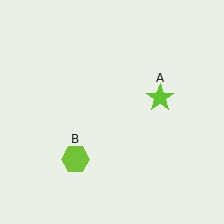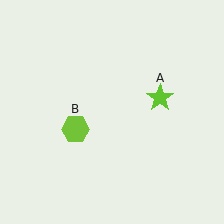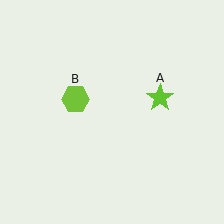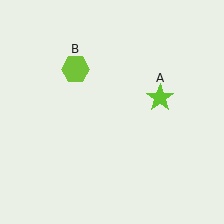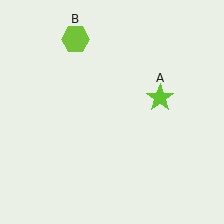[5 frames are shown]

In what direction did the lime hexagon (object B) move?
The lime hexagon (object B) moved up.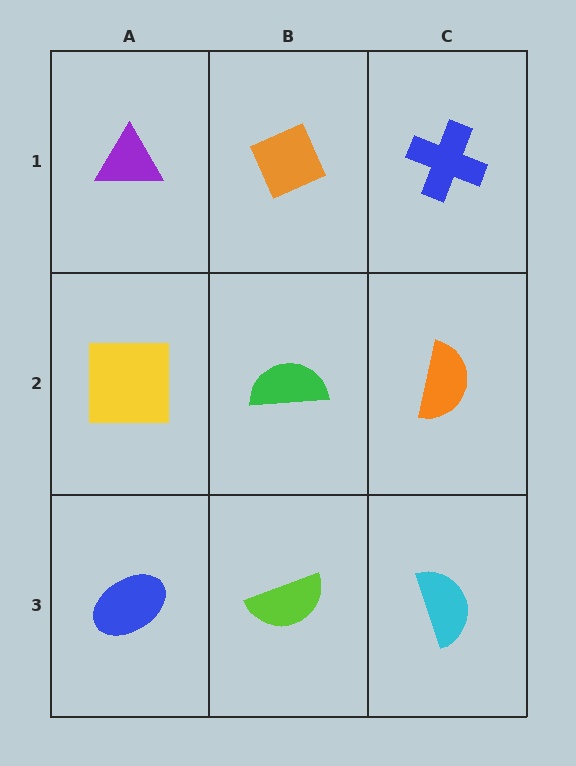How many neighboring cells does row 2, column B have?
4.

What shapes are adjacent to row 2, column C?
A blue cross (row 1, column C), a cyan semicircle (row 3, column C), a green semicircle (row 2, column B).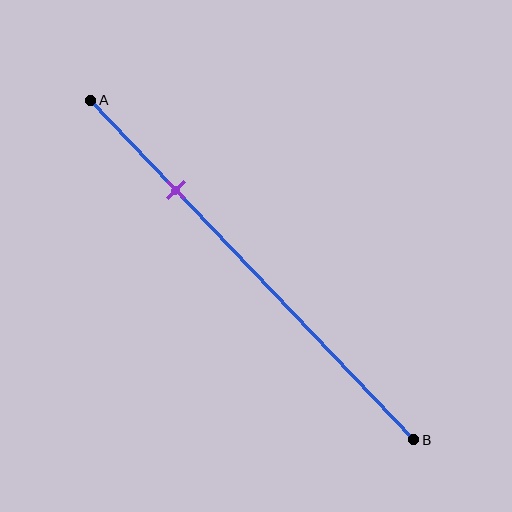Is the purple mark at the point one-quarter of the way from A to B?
Yes, the mark is approximately at the one-quarter point.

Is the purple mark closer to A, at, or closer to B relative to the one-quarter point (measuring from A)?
The purple mark is approximately at the one-quarter point of segment AB.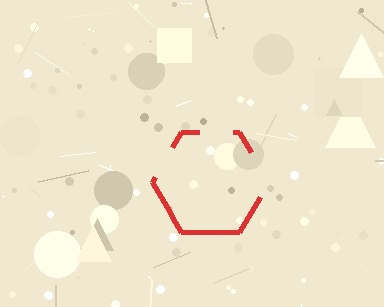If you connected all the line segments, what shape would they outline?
They would outline a hexagon.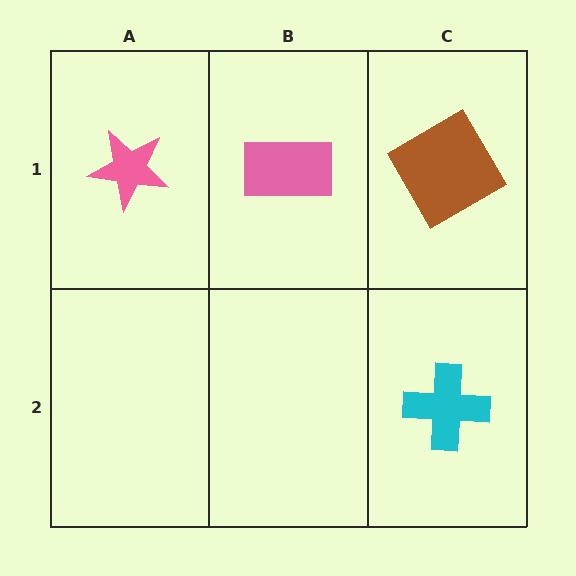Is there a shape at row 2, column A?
No, that cell is empty.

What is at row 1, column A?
A pink star.